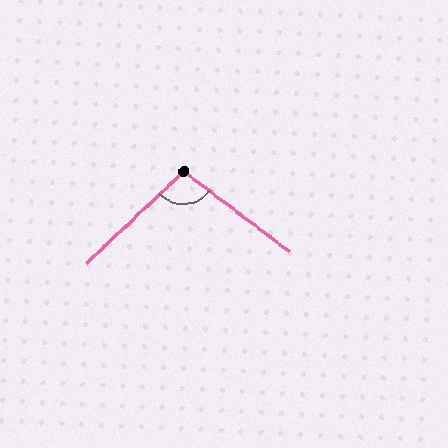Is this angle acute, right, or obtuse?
It is obtuse.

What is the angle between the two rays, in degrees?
Approximately 99 degrees.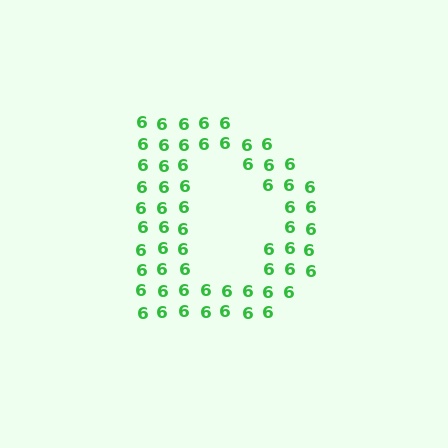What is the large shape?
The large shape is the letter D.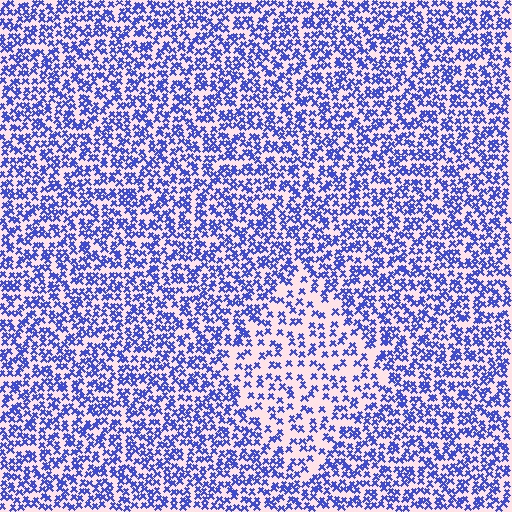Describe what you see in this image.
The image contains small blue elements arranged at two different densities. A diamond-shaped region is visible where the elements are less densely packed than the surrounding area.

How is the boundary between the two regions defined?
The boundary is defined by a change in element density (approximately 1.9x ratio). All elements are the same color, size, and shape.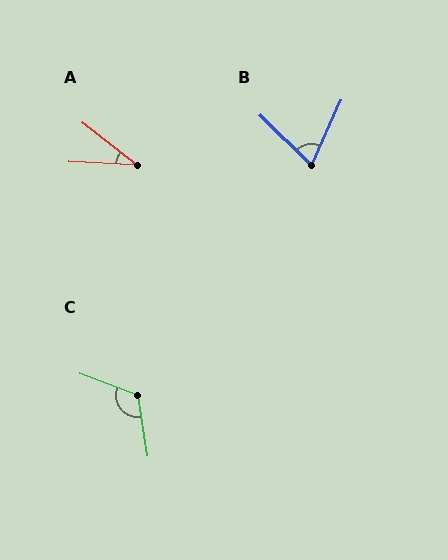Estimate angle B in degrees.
Approximately 70 degrees.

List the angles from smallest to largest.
A (35°), B (70°), C (120°).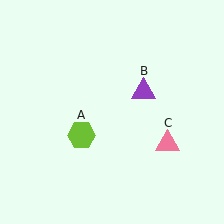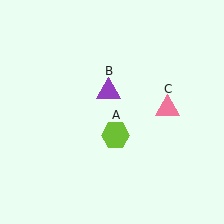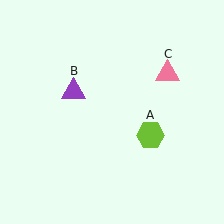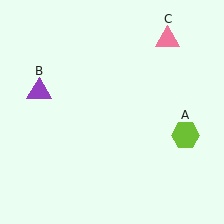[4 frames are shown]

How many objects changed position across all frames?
3 objects changed position: lime hexagon (object A), purple triangle (object B), pink triangle (object C).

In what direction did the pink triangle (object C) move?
The pink triangle (object C) moved up.